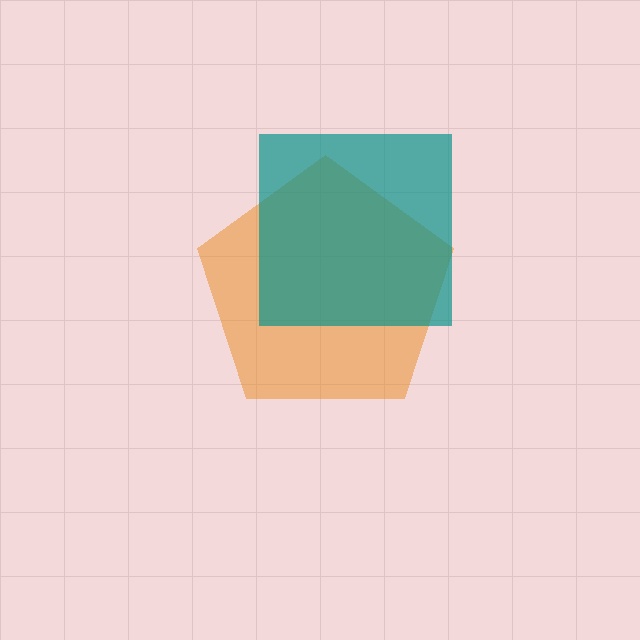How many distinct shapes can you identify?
There are 2 distinct shapes: an orange pentagon, a teal square.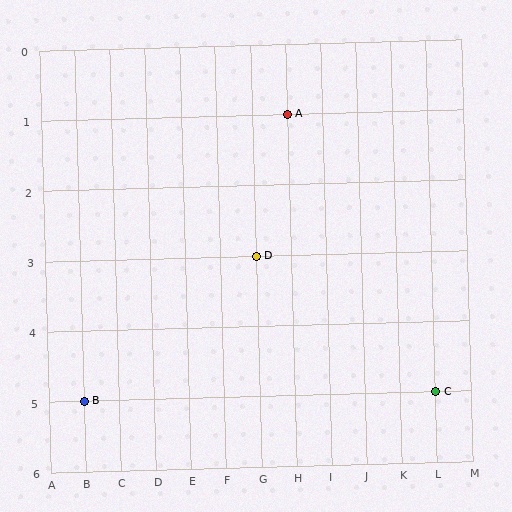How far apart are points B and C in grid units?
Points B and C are 10 columns apart.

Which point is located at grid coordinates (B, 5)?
Point B is at (B, 5).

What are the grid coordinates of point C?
Point C is at grid coordinates (L, 5).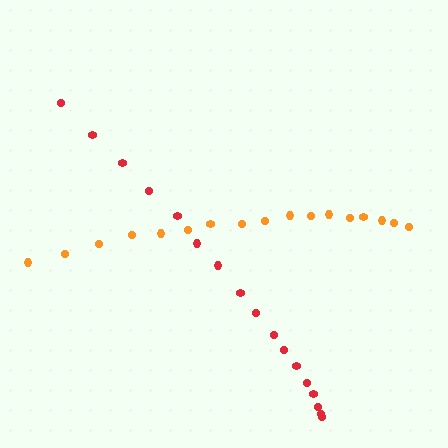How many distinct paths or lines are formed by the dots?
There are 2 distinct paths.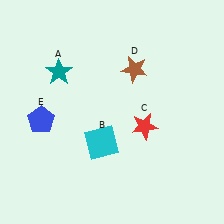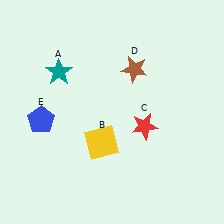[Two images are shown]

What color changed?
The square (B) changed from cyan in Image 1 to yellow in Image 2.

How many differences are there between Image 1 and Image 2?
There is 1 difference between the two images.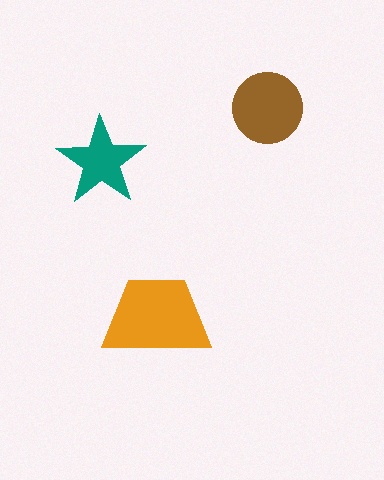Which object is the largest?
The orange trapezoid.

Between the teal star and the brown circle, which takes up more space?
The brown circle.